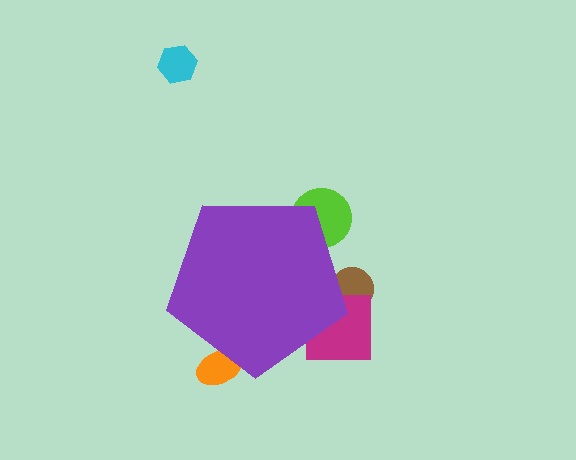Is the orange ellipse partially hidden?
Yes, the orange ellipse is partially hidden behind the purple pentagon.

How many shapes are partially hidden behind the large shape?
4 shapes are partially hidden.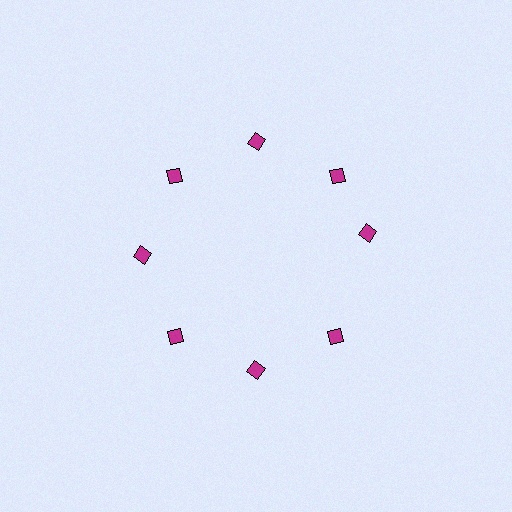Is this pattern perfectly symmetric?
No. The 8 magenta diamonds are arranged in a ring, but one element near the 3 o'clock position is rotated out of alignment along the ring, breaking the 8-fold rotational symmetry.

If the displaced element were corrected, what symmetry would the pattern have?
It would have 8-fold rotational symmetry — the pattern would map onto itself every 45 degrees.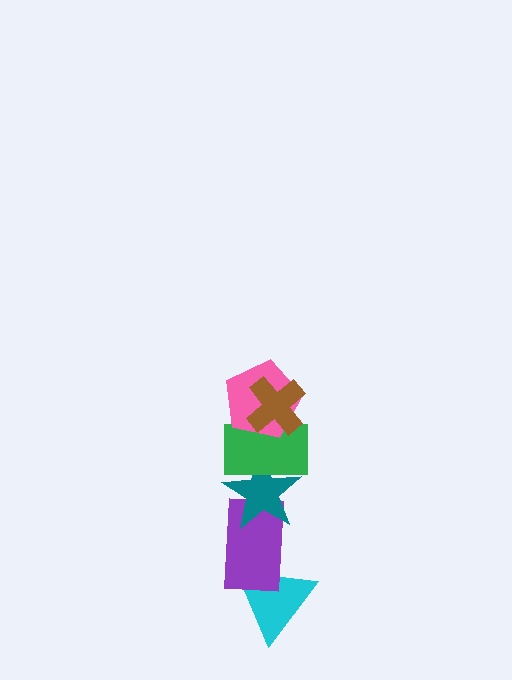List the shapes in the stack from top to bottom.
From top to bottom: the brown cross, the pink pentagon, the green rectangle, the teal star, the purple rectangle, the cyan triangle.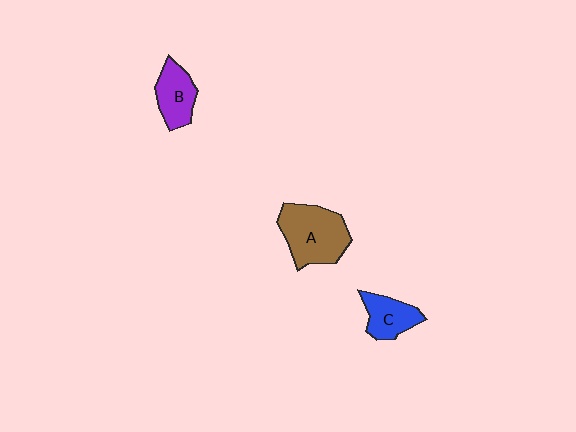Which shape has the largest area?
Shape A (brown).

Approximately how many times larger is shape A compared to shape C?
Approximately 1.8 times.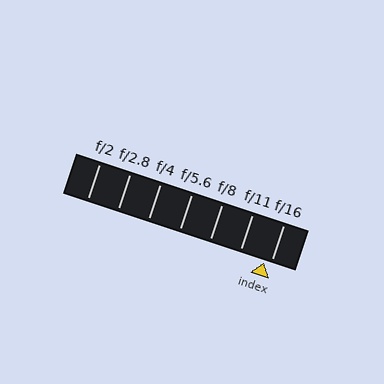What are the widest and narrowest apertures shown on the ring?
The widest aperture shown is f/2 and the narrowest is f/16.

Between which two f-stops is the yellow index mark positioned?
The index mark is between f/11 and f/16.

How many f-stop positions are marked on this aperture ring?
There are 7 f-stop positions marked.